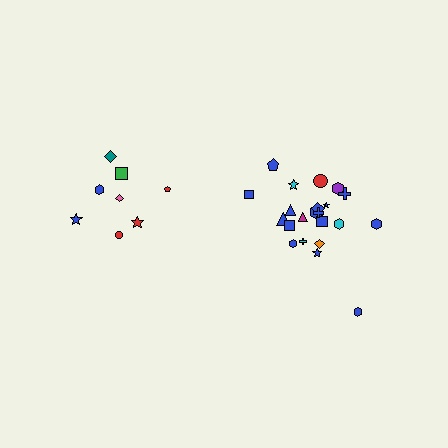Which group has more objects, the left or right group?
The right group.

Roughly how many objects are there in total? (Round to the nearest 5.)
Roughly 30 objects in total.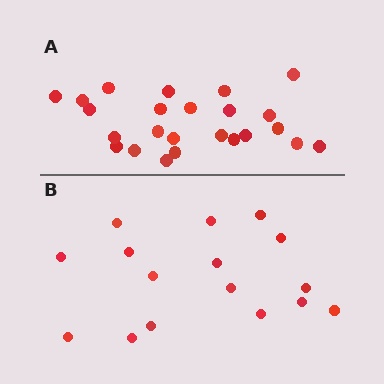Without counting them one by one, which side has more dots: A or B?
Region A (the top region) has more dots.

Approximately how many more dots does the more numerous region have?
Region A has roughly 8 or so more dots than region B.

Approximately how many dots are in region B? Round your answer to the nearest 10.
About 20 dots. (The exact count is 16, which rounds to 20.)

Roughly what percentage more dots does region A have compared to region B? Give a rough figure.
About 50% more.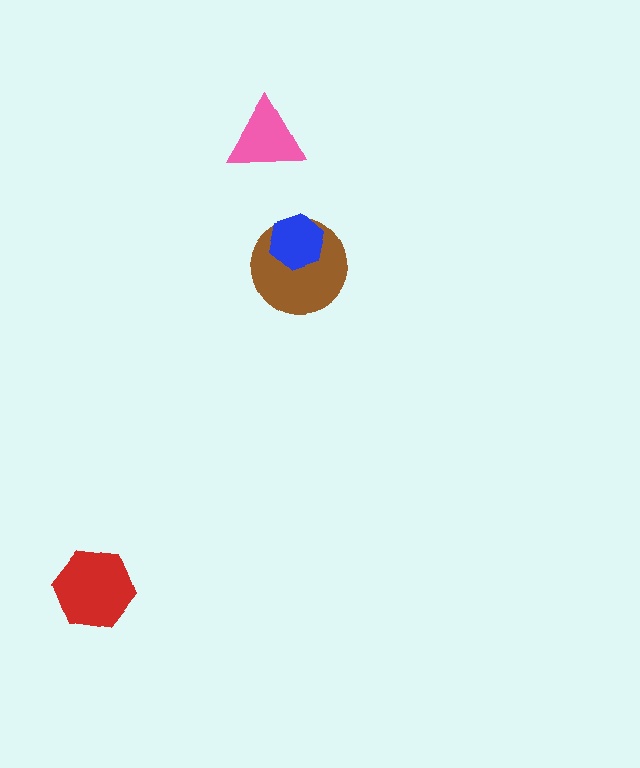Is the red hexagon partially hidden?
No, no other shape covers it.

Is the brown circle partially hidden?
Yes, it is partially covered by another shape.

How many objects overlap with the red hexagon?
0 objects overlap with the red hexagon.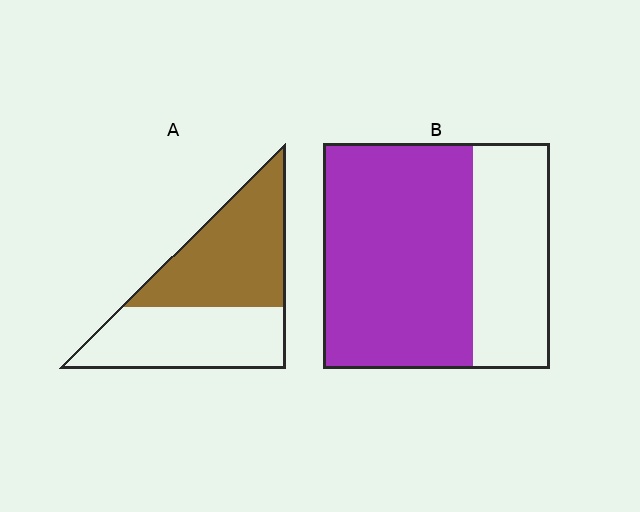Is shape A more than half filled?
Roughly half.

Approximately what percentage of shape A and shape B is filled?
A is approximately 55% and B is approximately 65%.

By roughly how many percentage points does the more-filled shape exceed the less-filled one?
By roughly 15 percentage points (B over A).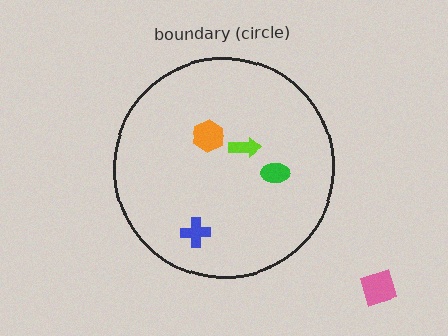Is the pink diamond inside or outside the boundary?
Outside.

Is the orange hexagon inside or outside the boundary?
Inside.